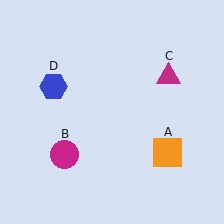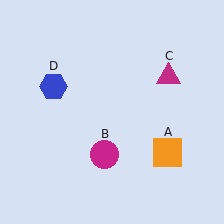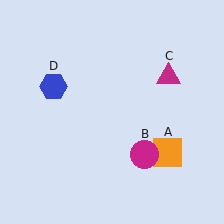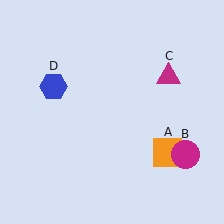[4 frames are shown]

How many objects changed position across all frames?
1 object changed position: magenta circle (object B).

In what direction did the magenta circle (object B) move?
The magenta circle (object B) moved right.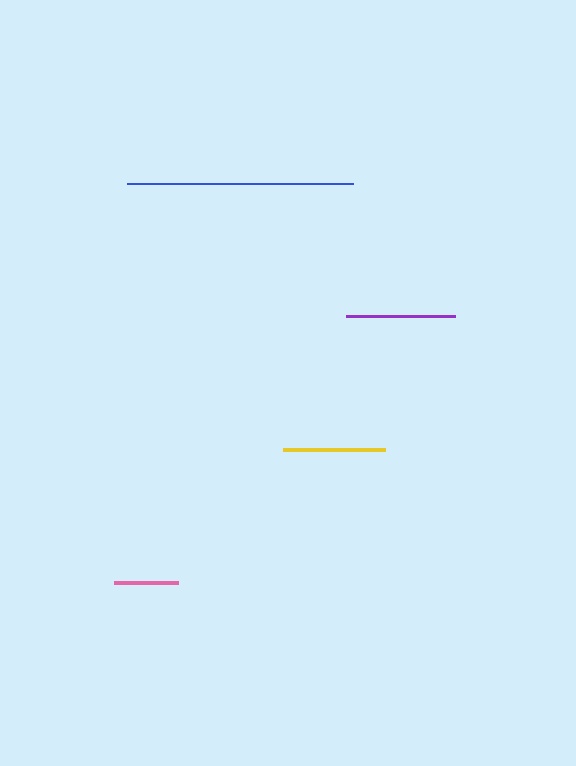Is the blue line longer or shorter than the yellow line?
The blue line is longer than the yellow line.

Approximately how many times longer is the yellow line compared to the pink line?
The yellow line is approximately 1.6 times the length of the pink line.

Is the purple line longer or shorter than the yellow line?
The purple line is longer than the yellow line.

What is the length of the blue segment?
The blue segment is approximately 226 pixels long.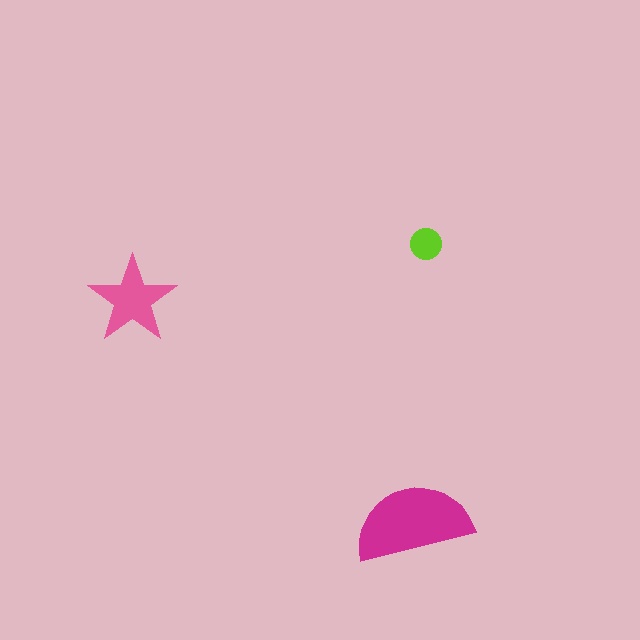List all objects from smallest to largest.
The lime circle, the pink star, the magenta semicircle.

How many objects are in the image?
There are 3 objects in the image.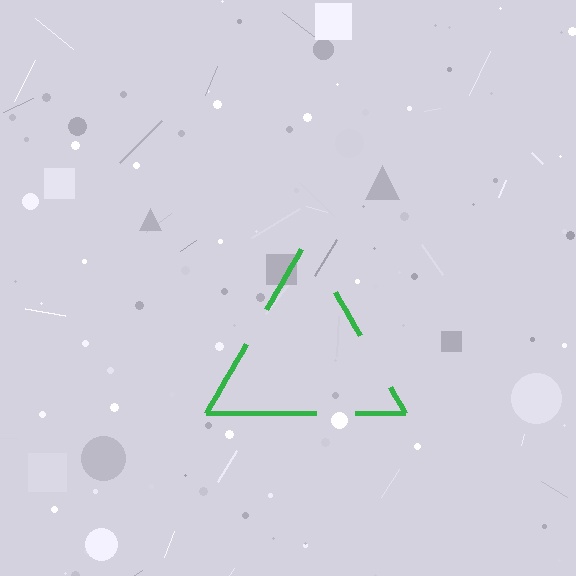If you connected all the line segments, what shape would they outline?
They would outline a triangle.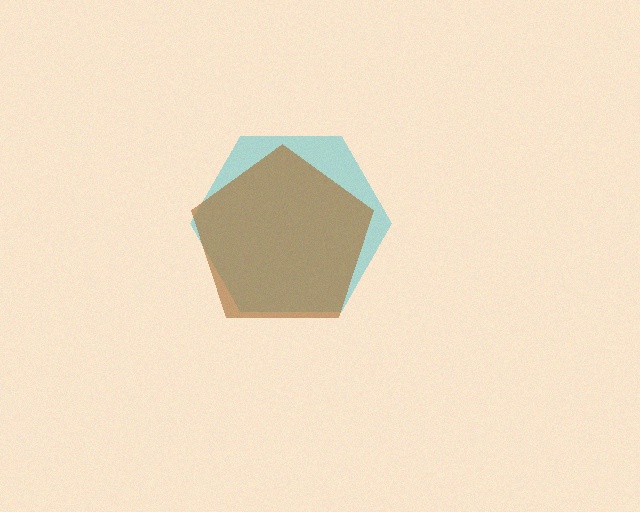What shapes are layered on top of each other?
The layered shapes are: a cyan hexagon, a brown pentagon.